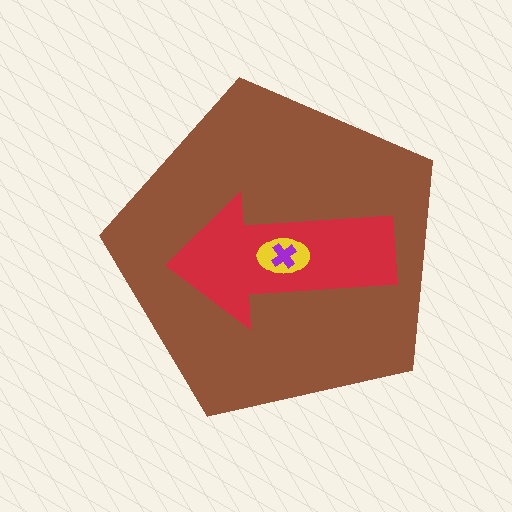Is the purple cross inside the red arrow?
Yes.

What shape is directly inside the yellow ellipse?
The purple cross.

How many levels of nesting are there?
4.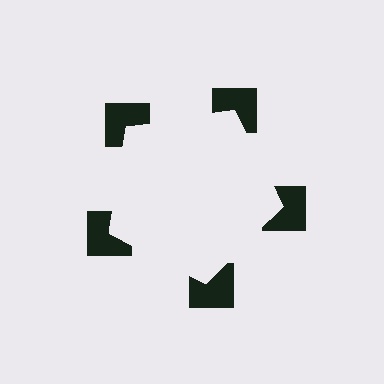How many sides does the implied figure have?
5 sides.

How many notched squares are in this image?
There are 5 — one at each vertex of the illusory pentagon.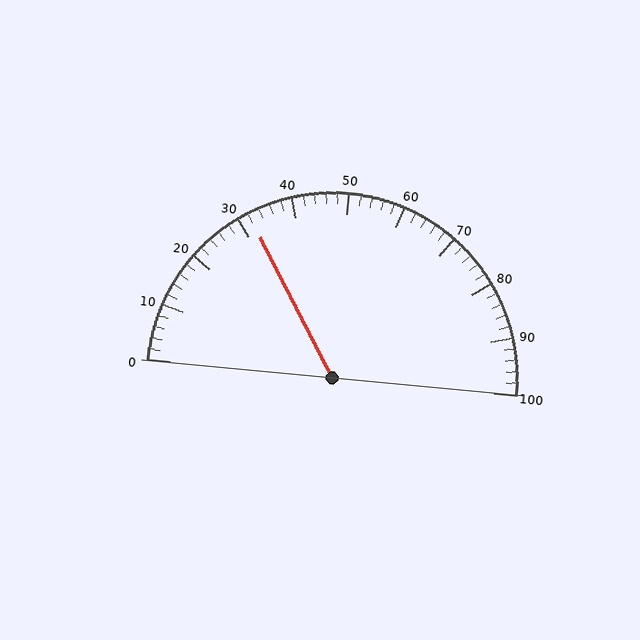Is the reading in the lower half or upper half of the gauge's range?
The reading is in the lower half of the range (0 to 100).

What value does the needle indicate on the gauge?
The needle indicates approximately 32.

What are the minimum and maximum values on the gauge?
The gauge ranges from 0 to 100.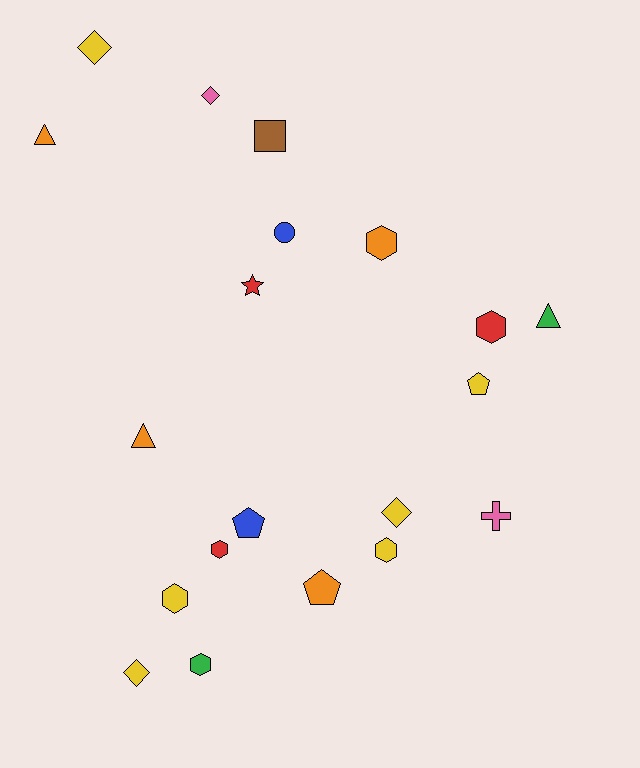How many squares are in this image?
There is 1 square.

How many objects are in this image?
There are 20 objects.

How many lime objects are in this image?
There are no lime objects.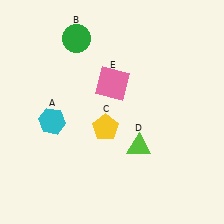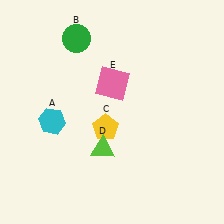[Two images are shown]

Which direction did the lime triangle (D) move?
The lime triangle (D) moved left.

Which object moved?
The lime triangle (D) moved left.